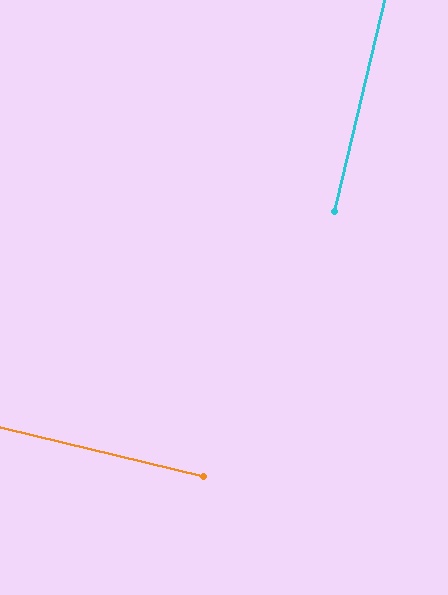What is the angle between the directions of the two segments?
Approximately 90 degrees.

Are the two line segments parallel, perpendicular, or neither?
Perpendicular — they meet at approximately 90°.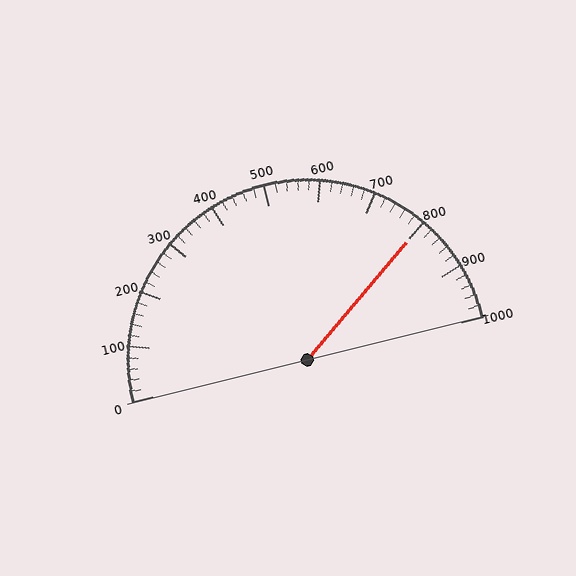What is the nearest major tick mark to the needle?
The nearest major tick mark is 800.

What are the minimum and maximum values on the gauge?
The gauge ranges from 0 to 1000.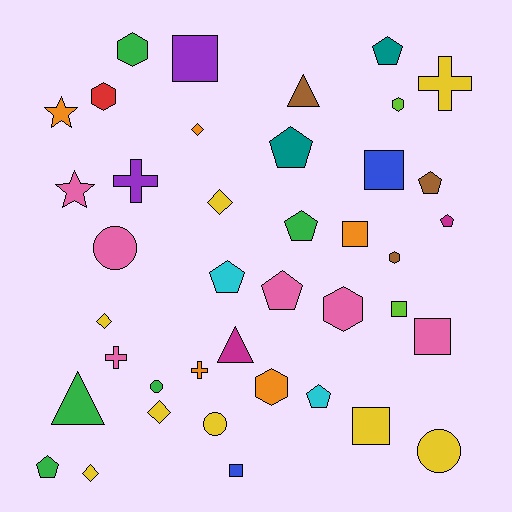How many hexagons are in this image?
There are 6 hexagons.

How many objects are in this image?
There are 40 objects.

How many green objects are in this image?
There are 5 green objects.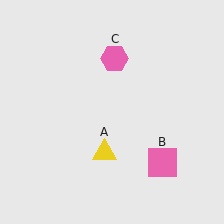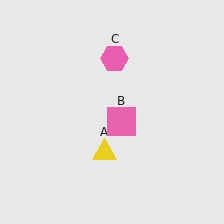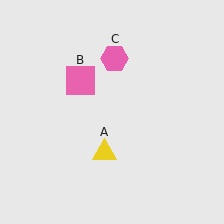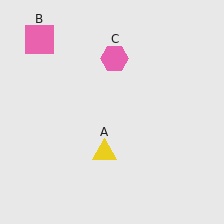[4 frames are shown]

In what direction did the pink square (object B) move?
The pink square (object B) moved up and to the left.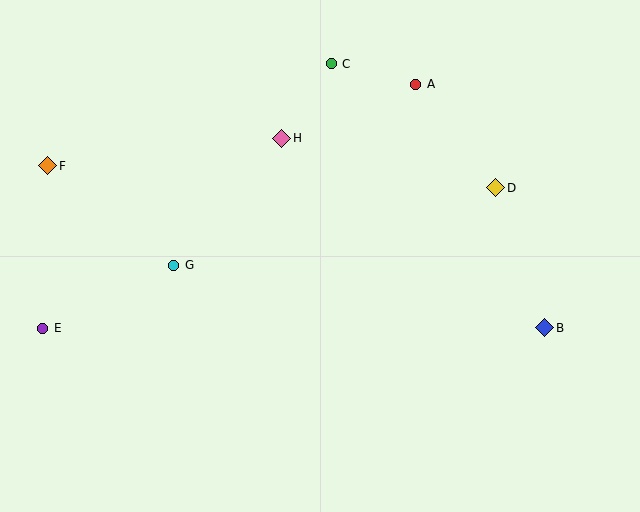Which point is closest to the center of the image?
Point H at (282, 138) is closest to the center.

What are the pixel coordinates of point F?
Point F is at (48, 166).